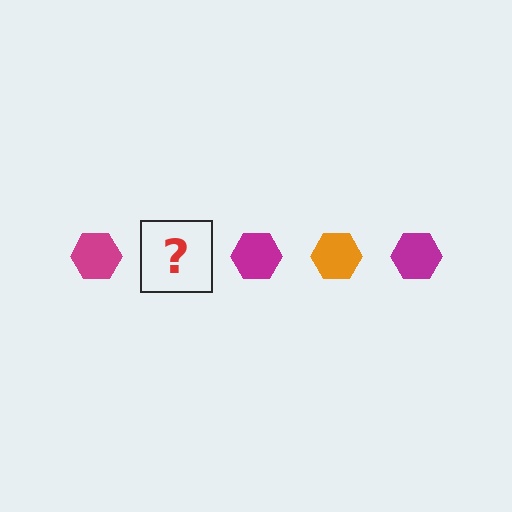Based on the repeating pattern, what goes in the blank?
The blank should be an orange hexagon.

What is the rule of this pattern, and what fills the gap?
The rule is that the pattern cycles through magenta, orange hexagons. The gap should be filled with an orange hexagon.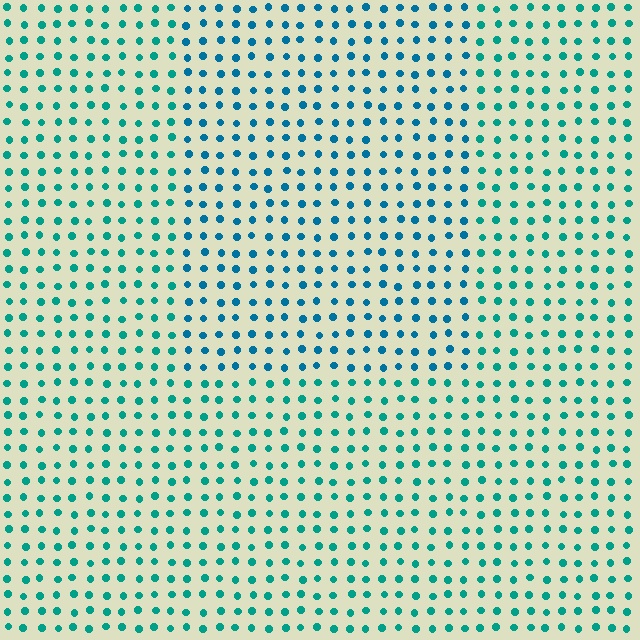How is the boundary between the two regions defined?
The boundary is defined purely by a slight shift in hue (about 26 degrees). Spacing, size, and orientation are identical on both sides.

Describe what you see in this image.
The image is filled with small teal elements in a uniform arrangement. A rectangle-shaped region is visible where the elements are tinted to a slightly different hue, forming a subtle color boundary.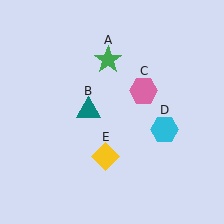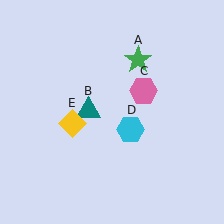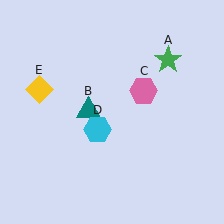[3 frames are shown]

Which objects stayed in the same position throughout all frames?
Teal triangle (object B) and pink hexagon (object C) remained stationary.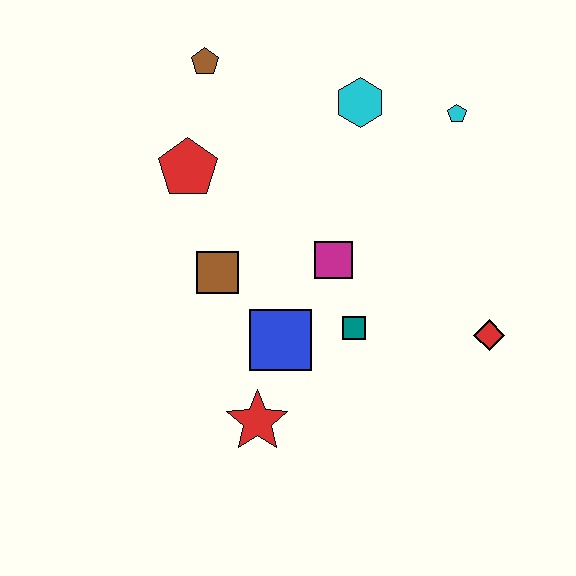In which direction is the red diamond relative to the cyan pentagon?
The red diamond is below the cyan pentagon.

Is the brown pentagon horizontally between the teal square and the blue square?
No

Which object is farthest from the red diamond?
The brown pentagon is farthest from the red diamond.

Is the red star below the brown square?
Yes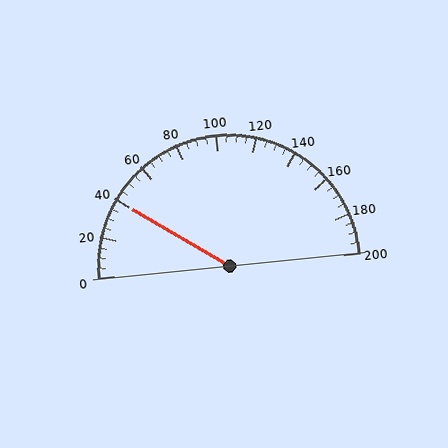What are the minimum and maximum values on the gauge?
The gauge ranges from 0 to 200.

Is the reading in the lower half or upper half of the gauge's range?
The reading is in the lower half of the range (0 to 200).